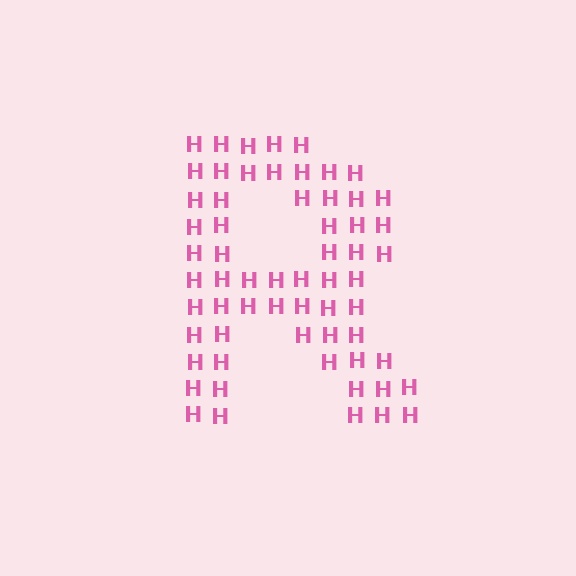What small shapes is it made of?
It is made of small letter H's.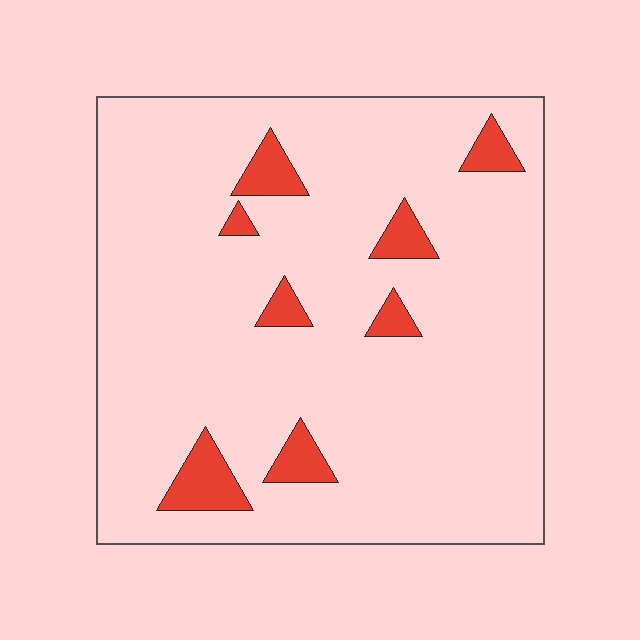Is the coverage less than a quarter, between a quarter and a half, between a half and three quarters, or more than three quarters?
Less than a quarter.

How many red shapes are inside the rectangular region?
8.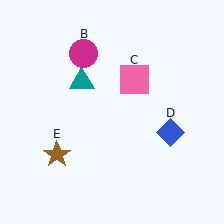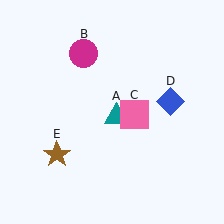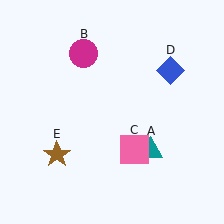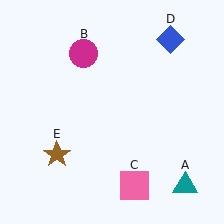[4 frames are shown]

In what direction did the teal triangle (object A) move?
The teal triangle (object A) moved down and to the right.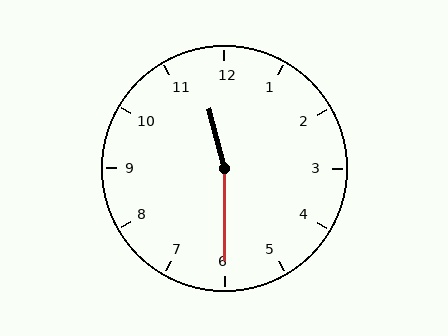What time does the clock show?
11:30.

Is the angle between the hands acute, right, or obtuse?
It is obtuse.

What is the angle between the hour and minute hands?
Approximately 165 degrees.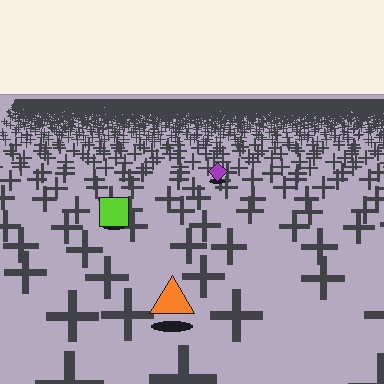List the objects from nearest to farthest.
From nearest to farthest: the orange triangle, the lime square, the purple diamond.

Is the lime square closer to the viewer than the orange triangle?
No. The orange triangle is closer — you can tell from the texture gradient: the ground texture is coarser near it.